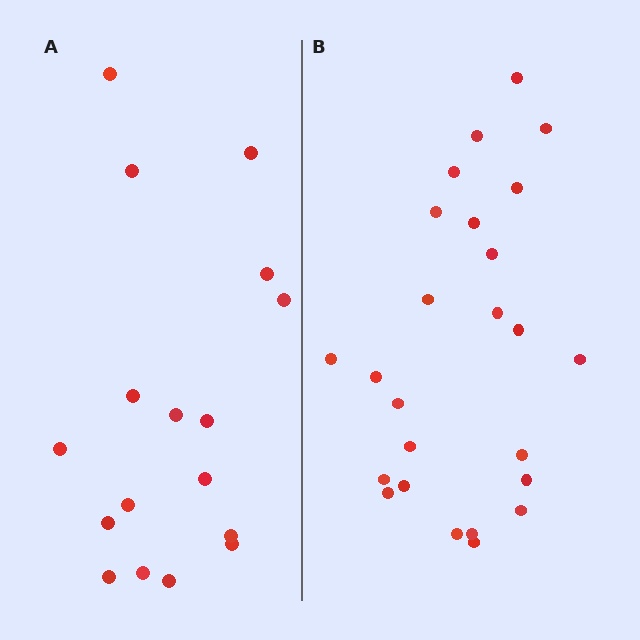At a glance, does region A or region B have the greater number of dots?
Region B (the right region) has more dots.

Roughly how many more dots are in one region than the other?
Region B has roughly 8 or so more dots than region A.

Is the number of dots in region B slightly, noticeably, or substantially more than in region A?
Region B has substantially more. The ratio is roughly 1.5 to 1.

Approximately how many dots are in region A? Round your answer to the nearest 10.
About 20 dots. (The exact count is 17, which rounds to 20.)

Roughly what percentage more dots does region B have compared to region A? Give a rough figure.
About 45% more.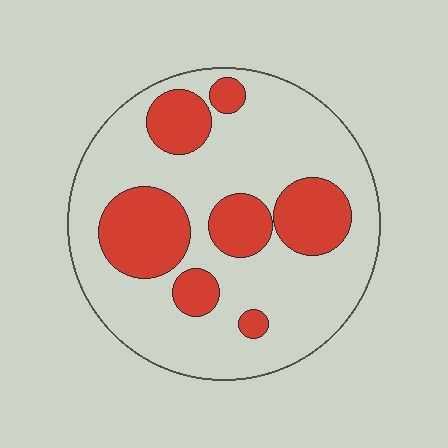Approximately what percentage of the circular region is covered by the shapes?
Approximately 30%.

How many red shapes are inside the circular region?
7.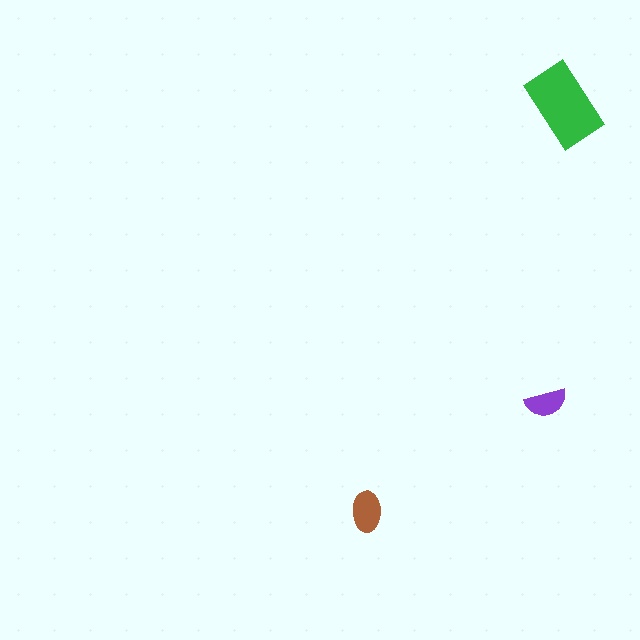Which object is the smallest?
The purple semicircle.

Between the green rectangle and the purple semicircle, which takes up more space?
The green rectangle.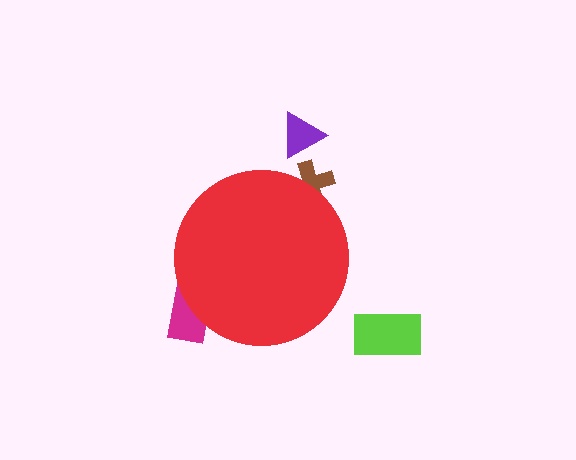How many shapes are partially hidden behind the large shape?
2 shapes are partially hidden.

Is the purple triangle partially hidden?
No, the purple triangle is fully visible.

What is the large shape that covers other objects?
A red circle.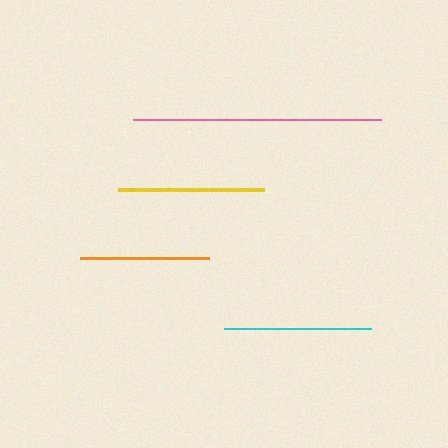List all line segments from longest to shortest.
From longest to shortest: pink, cyan, yellow, orange.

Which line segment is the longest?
The pink line is the longest at approximately 247 pixels.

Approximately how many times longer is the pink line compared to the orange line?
The pink line is approximately 1.9 times the length of the orange line.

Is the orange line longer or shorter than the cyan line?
The cyan line is longer than the orange line.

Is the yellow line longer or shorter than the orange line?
The yellow line is longer than the orange line.